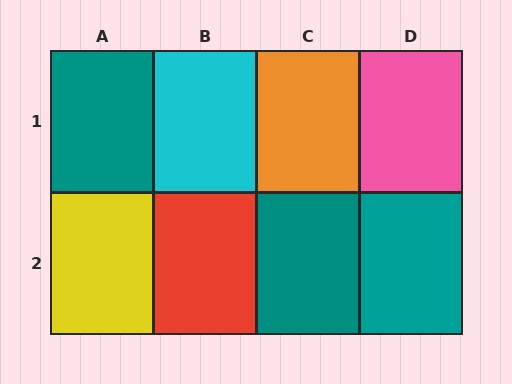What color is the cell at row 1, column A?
Teal.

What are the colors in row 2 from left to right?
Yellow, red, teal, teal.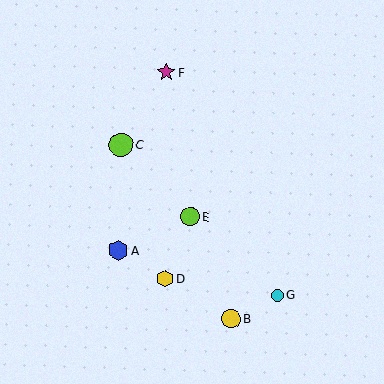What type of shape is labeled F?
Shape F is a magenta star.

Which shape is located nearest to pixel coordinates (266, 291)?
The cyan circle (labeled G) at (277, 295) is nearest to that location.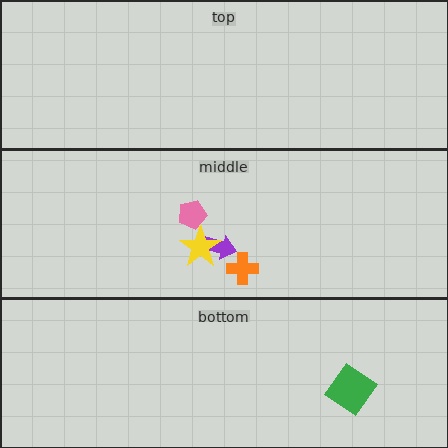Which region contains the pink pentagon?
The middle region.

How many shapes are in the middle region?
4.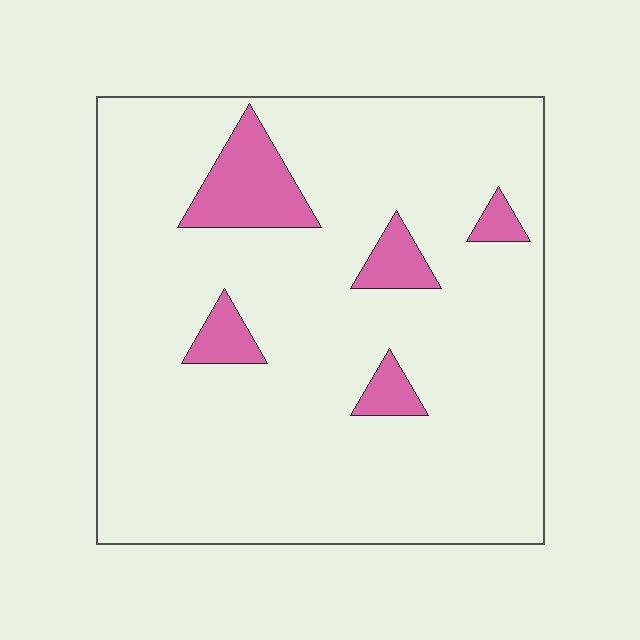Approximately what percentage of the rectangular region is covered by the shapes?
Approximately 10%.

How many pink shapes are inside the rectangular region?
5.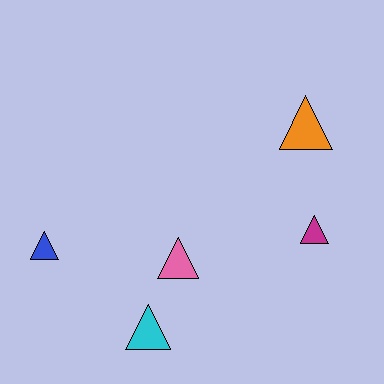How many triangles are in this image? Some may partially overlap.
There are 5 triangles.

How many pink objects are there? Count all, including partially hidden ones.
There is 1 pink object.